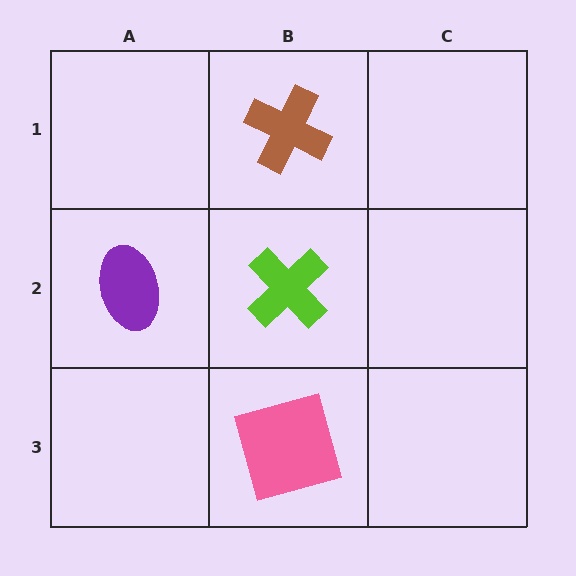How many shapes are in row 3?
1 shape.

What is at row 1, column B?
A brown cross.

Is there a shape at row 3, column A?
No, that cell is empty.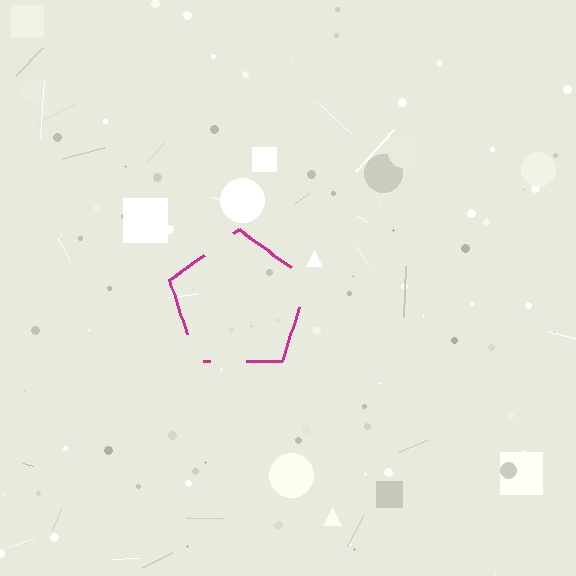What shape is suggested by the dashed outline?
The dashed outline suggests a pentagon.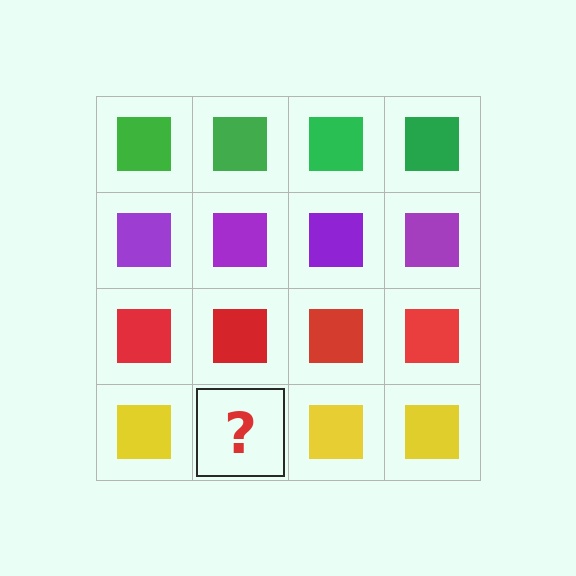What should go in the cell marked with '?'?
The missing cell should contain a yellow square.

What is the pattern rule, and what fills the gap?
The rule is that each row has a consistent color. The gap should be filled with a yellow square.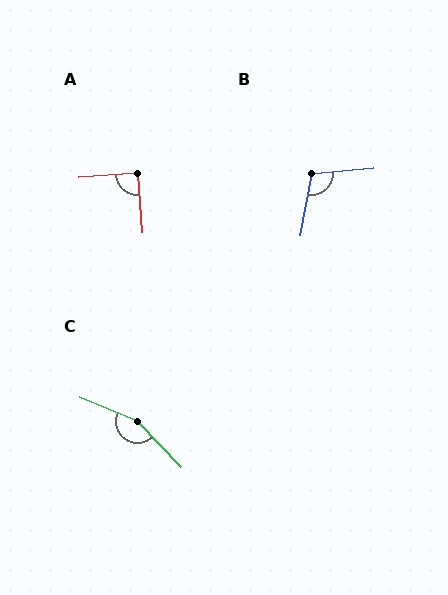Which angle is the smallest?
A, at approximately 91 degrees.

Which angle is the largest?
C, at approximately 156 degrees.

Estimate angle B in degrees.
Approximately 106 degrees.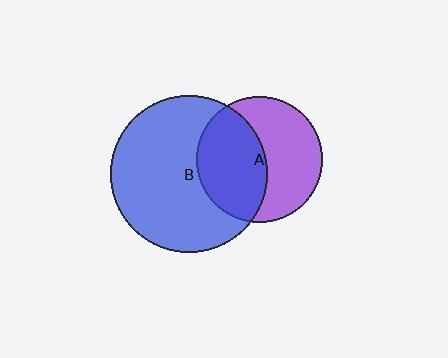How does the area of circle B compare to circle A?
Approximately 1.6 times.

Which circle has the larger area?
Circle B (blue).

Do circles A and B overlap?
Yes.